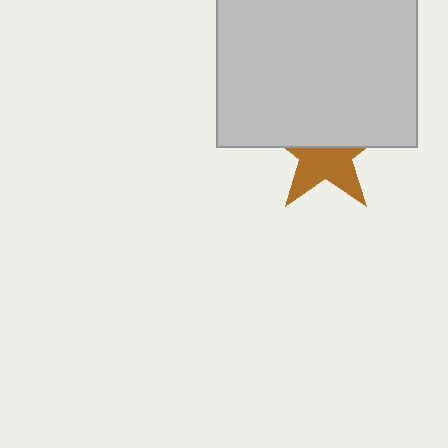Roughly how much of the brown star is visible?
About half of it is visible (roughly 51%).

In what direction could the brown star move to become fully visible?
The brown star could move down. That would shift it out from behind the light gray square entirely.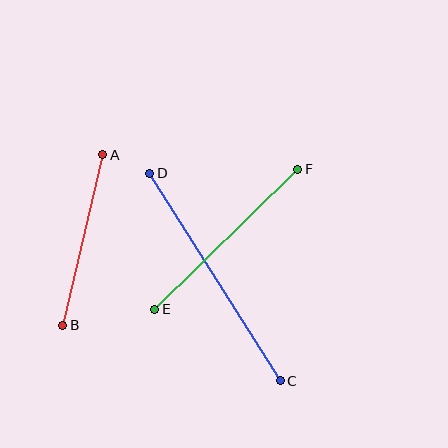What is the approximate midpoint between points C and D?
The midpoint is at approximately (215, 277) pixels.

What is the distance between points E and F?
The distance is approximately 200 pixels.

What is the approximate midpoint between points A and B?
The midpoint is at approximately (83, 240) pixels.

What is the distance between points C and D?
The distance is approximately 245 pixels.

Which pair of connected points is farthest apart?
Points C and D are farthest apart.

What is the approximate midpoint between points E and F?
The midpoint is at approximately (226, 239) pixels.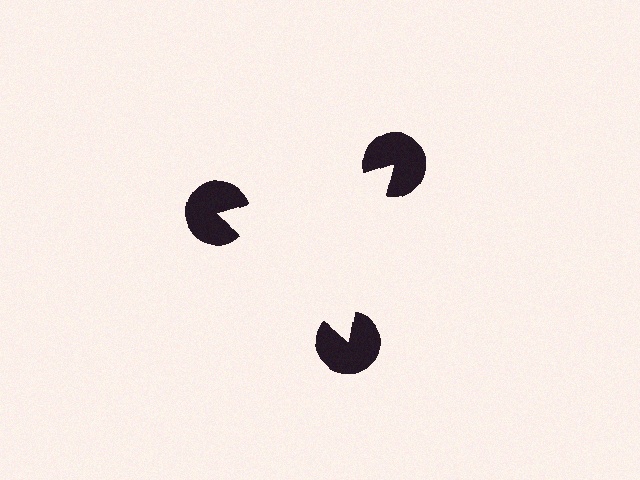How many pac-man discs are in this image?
There are 3 — one at each vertex of the illusory triangle.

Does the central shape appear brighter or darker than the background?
It typically appears slightly brighter than the background, even though no actual brightness change is drawn.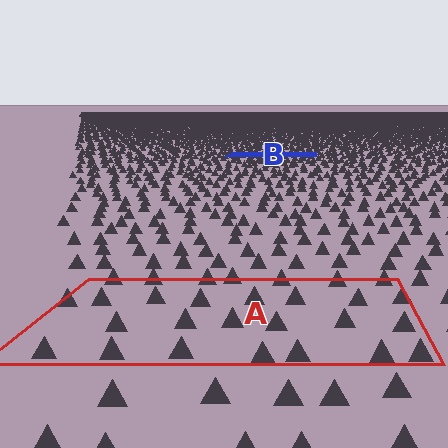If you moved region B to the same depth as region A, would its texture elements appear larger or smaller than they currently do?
They would appear larger. At a closer depth, the same texture elements are projected at a bigger on-screen size.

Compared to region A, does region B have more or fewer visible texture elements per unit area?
Region B has more texture elements per unit area — they are packed more densely because it is farther away.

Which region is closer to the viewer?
Region A is closer. The texture elements there are larger and more spread out.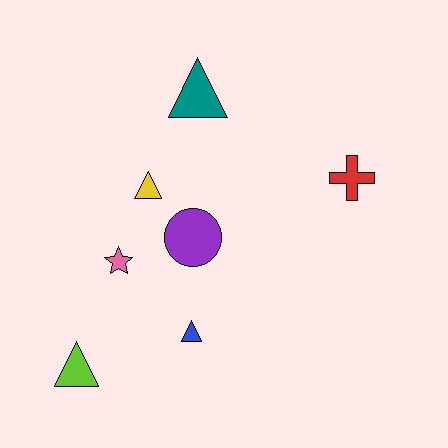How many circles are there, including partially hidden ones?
There is 1 circle.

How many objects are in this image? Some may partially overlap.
There are 7 objects.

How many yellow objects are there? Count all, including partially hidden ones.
There is 1 yellow object.